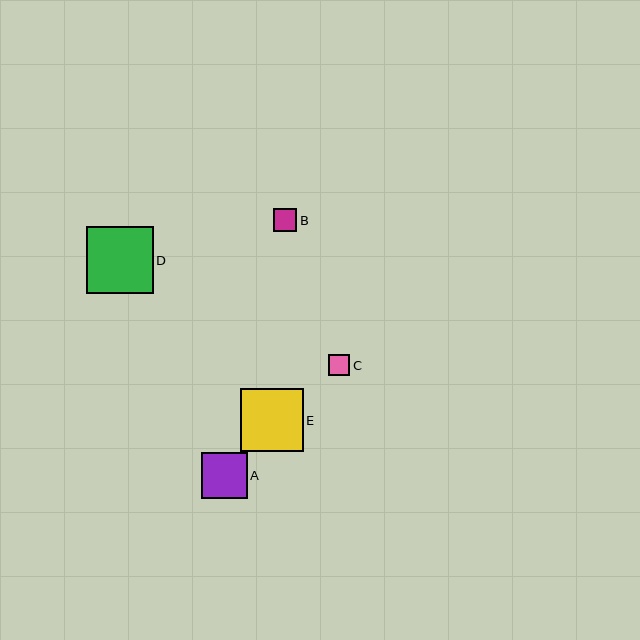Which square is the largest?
Square D is the largest with a size of approximately 66 pixels.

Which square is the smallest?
Square C is the smallest with a size of approximately 21 pixels.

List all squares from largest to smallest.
From largest to smallest: D, E, A, B, C.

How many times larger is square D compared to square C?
Square D is approximately 3.2 times the size of square C.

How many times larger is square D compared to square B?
Square D is approximately 2.9 times the size of square B.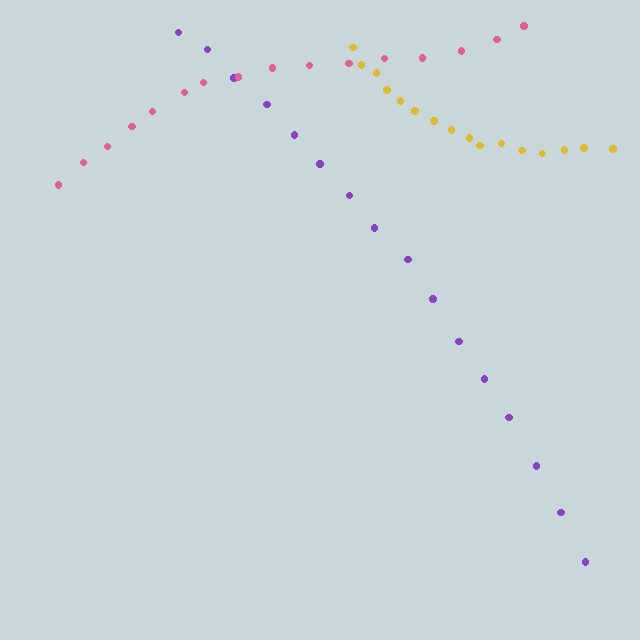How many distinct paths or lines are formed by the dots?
There are 3 distinct paths.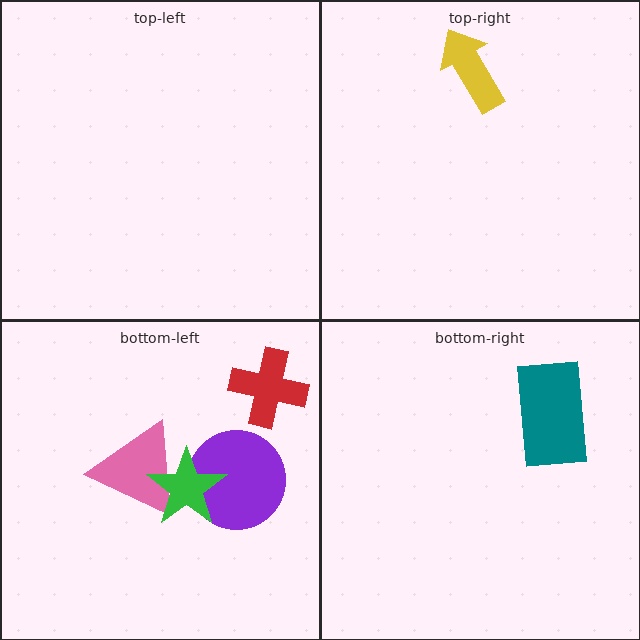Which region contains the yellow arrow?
The top-right region.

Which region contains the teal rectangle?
The bottom-right region.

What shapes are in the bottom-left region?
The red cross, the pink triangle, the purple circle, the green star.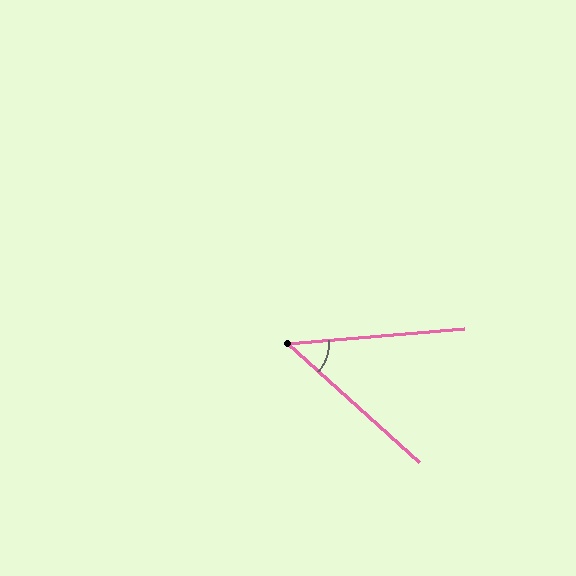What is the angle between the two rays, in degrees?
Approximately 47 degrees.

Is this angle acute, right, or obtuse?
It is acute.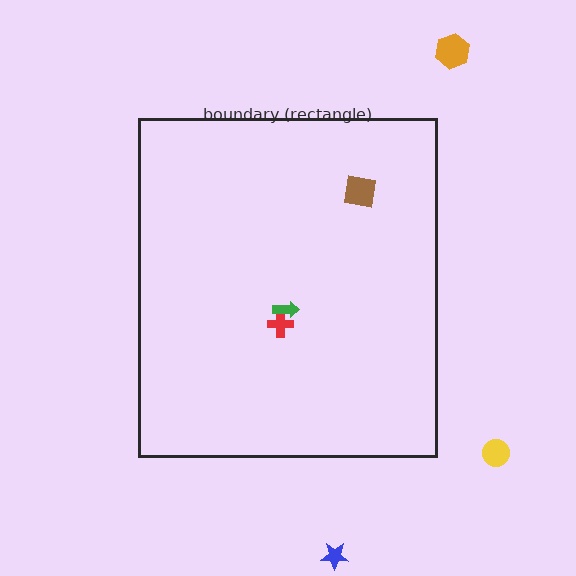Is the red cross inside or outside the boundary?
Inside.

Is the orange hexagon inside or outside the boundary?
Outside.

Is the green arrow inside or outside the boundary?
Inside.